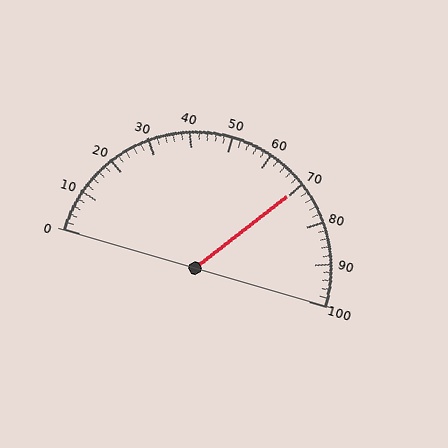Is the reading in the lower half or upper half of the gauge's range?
The reading is in the upper half of the range (0 to 100).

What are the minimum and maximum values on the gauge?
The gauge ranges from 0 to 100.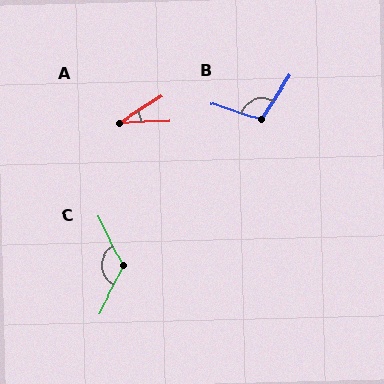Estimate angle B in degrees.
Approximately 104 degrees.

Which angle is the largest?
C, at approximately 127 degrees.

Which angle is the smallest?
A, at approximately 31 degrees.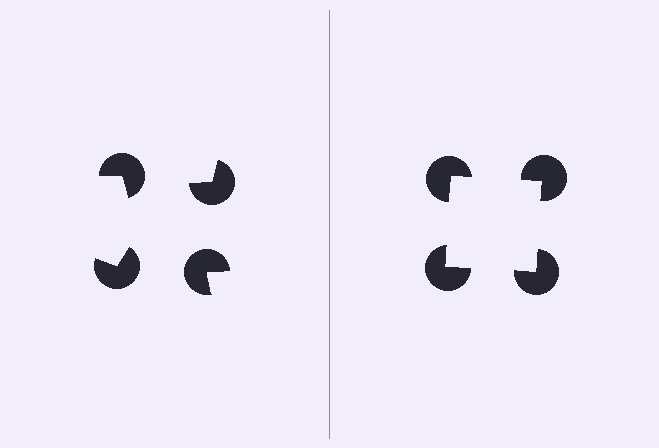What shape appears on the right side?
An illusory square.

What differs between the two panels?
The pac-man discs are positioned identically on both sides; only the wedge orientations differ. On the right they align to a square; on the left they are misaligned.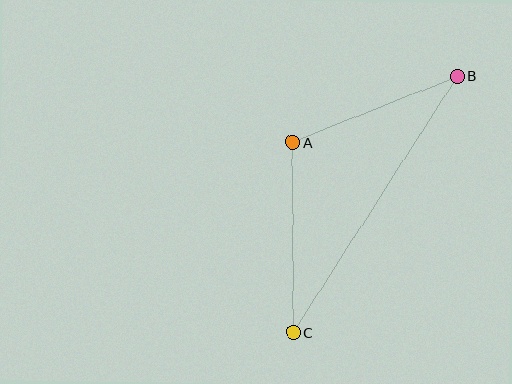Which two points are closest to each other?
Points A and B are closest to each other.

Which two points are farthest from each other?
Points B and C are farthest from each other.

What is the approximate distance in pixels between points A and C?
The distance between A and C is approximately 190 pixels.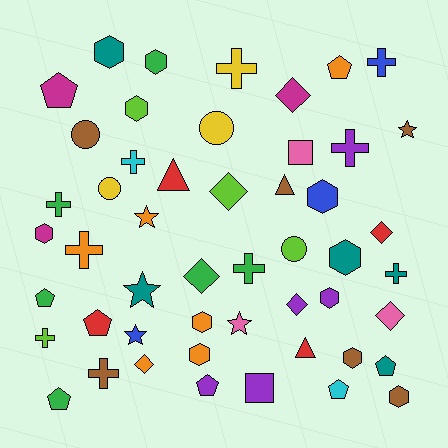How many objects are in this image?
There are 50 objects.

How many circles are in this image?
There are 4 circles.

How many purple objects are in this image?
There are 5 purple objects.